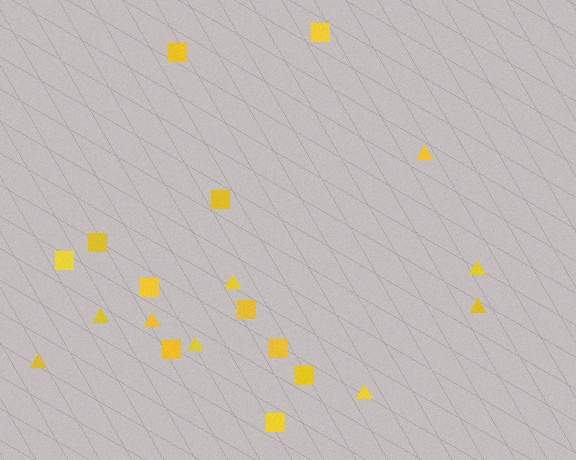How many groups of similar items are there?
There are 2 groups: one group of squares (11) and one group of triangles (9).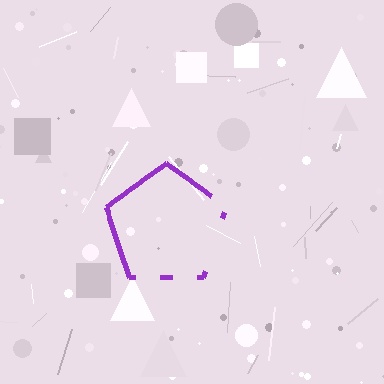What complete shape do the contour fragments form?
The contour fragments form a pentagon.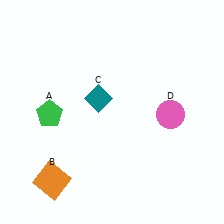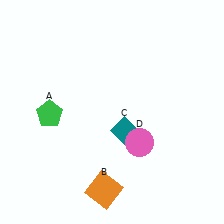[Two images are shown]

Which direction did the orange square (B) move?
The orange square (B) moved right.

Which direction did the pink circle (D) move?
The pink circle (D) moved left.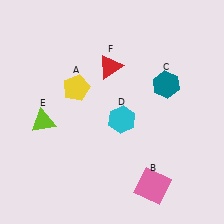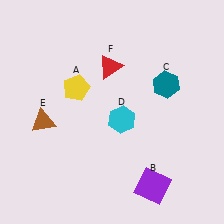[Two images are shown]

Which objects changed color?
B changed from pink to purple. E changed from lime to brown.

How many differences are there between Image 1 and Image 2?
There are 2 differences between the two images.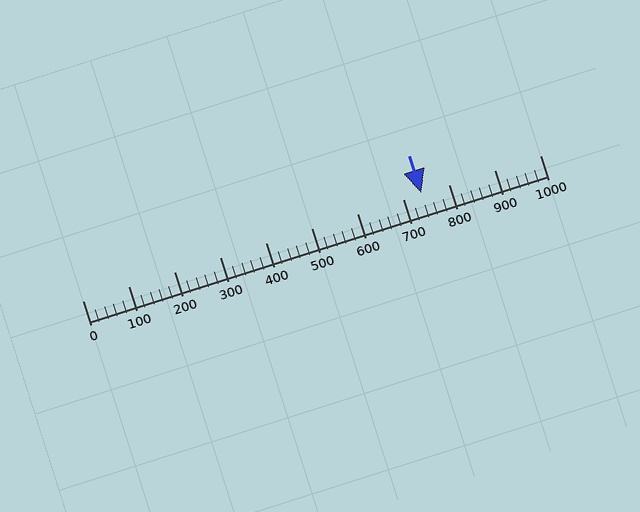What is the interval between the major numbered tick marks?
The major tick marks are spaced 100 units apart.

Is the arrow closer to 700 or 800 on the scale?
The arrow is closer to 700.